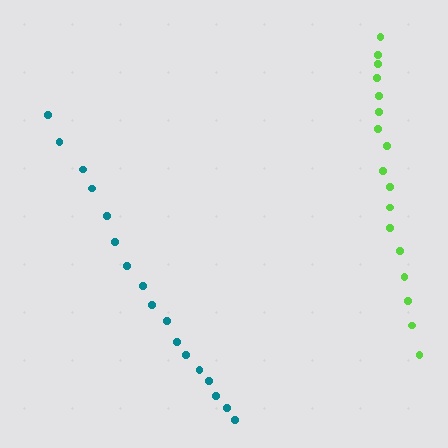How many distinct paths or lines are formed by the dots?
There are 2 distinct paths.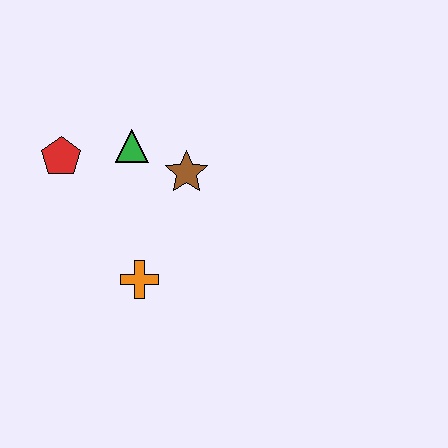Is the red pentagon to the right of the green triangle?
No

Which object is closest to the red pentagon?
The green triangle is closest to the red pentagon.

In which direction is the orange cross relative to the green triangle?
The orange cross is below the green triangle.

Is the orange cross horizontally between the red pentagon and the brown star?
Yes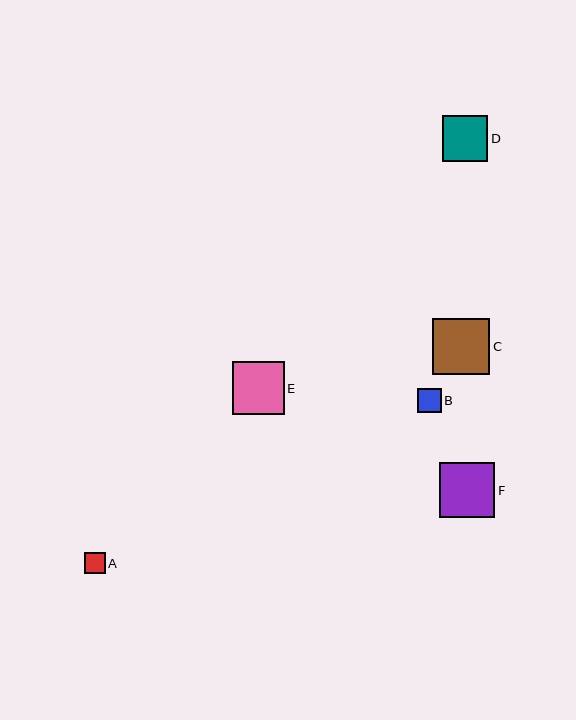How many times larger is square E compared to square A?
Square E is approximately 2.5 times the size of square A.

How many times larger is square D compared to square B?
Square D is approximately 2.0 times the size of square B.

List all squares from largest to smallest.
From largest to smallest: C, F, E, D, B, A.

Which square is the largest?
Square C is the largest with a size of approximately 57 pixels.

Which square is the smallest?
Square A is the smallest with a size of approximately 21 pixels.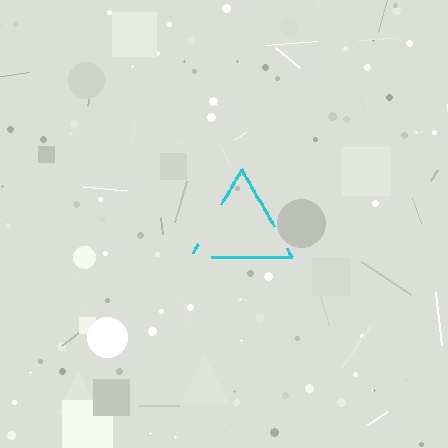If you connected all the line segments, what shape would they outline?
They would outline a triangle.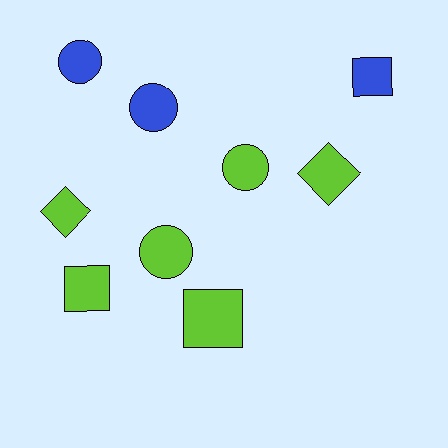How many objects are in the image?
There are 9 objects.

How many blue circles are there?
There are 2 blue circles.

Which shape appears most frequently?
Circle, with 4 objects.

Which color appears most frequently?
Lime, with 6 objects.